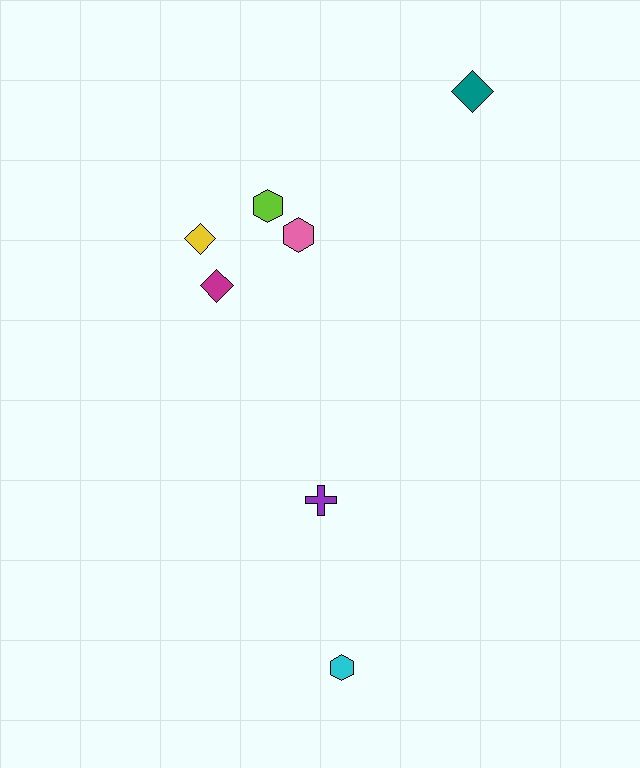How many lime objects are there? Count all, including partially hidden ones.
There is 1 lime object.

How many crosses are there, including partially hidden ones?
There is 1 cross.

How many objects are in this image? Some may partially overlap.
There are 7 objects.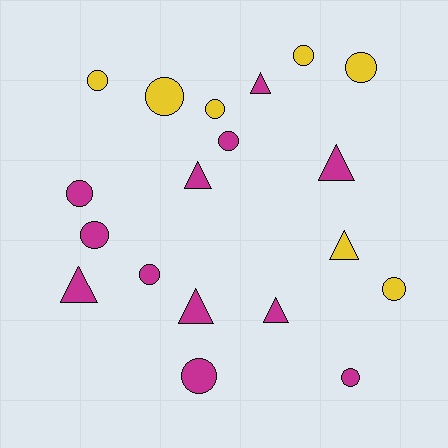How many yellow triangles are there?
There is 1 yellow triangle.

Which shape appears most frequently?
Circle, with 12 objects.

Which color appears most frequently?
Magenta, with 12 objects.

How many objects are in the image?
There are 19 objects.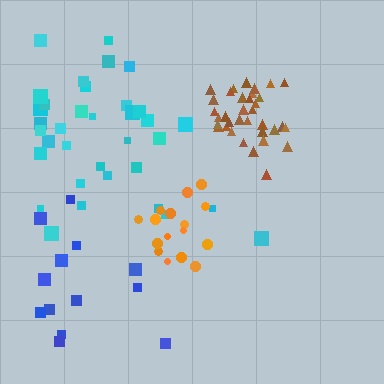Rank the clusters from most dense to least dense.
brown, orange, cyan, blue.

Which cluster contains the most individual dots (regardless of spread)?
Cyan (35).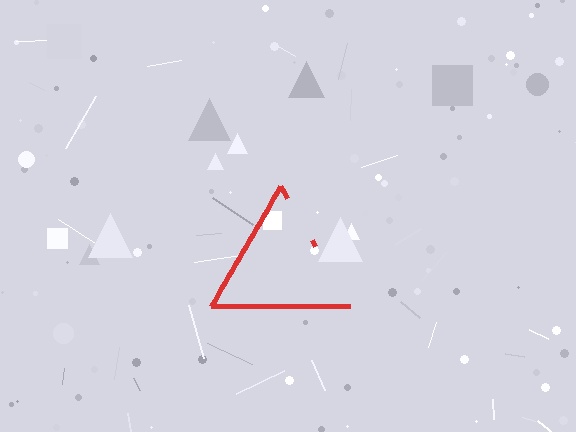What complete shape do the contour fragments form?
The contour fragments form a triangle.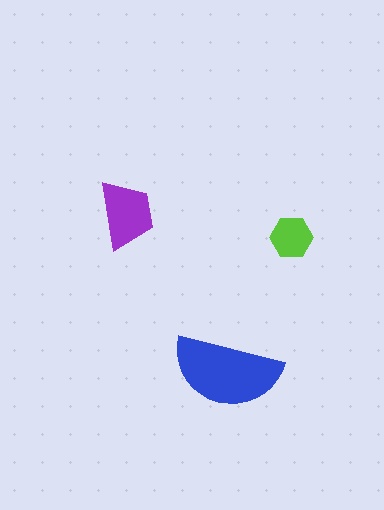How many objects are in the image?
There are 3 objects in the image.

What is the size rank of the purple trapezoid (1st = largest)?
2nd.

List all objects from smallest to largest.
The lime hexagon, the purple trapezoid, the blue semicircle.